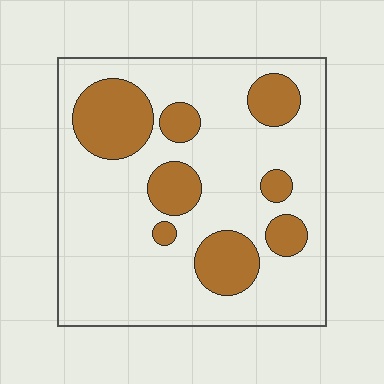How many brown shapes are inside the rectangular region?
8.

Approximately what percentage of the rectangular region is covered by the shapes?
Approximately 25%.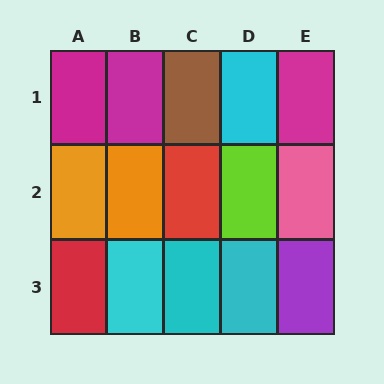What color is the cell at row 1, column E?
Magenta.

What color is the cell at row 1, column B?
Magenta.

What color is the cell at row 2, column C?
Red.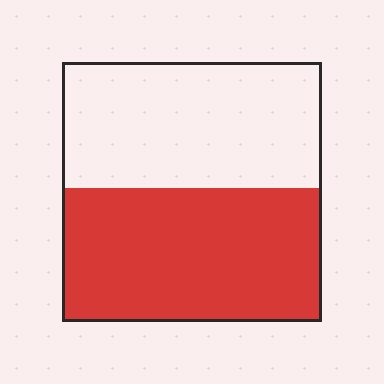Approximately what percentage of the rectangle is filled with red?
Approximately 50%.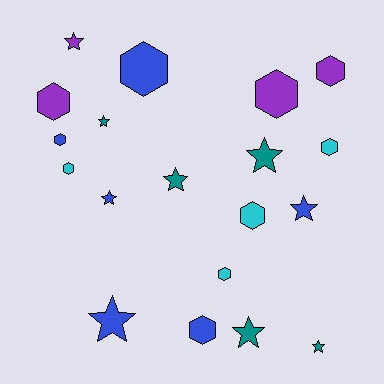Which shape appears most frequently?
Hexagon, with 10 objects.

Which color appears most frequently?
Blue, with 6 objects.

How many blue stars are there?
There are 3 blue stars.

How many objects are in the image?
There are 19 objects.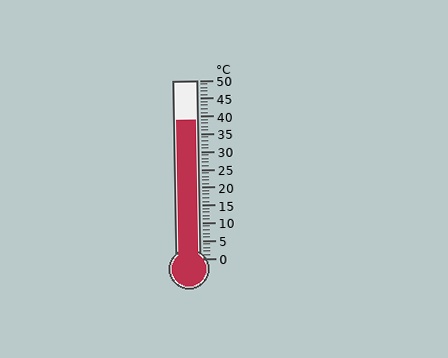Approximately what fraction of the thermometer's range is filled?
The thermometer is filled to approximately 80% of its range.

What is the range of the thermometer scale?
The thermometer scale ranges from 0°C to 50°C.